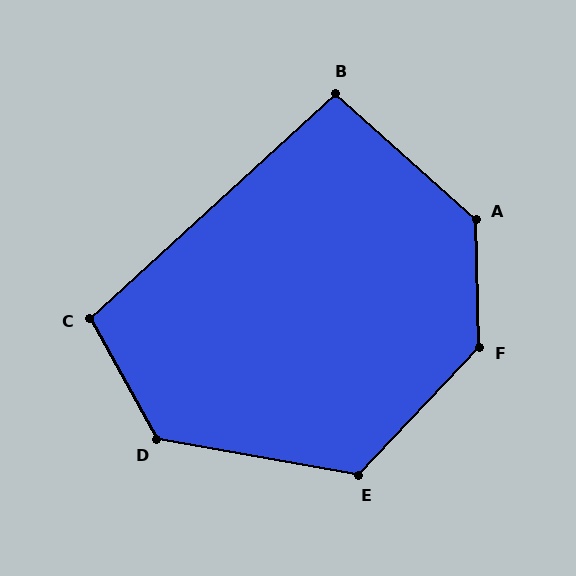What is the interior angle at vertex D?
Approximately 129 degrees (obtuse).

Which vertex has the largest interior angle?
F, at approximately 135 degrees.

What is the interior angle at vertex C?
Approximately 104 degrees (obtuse).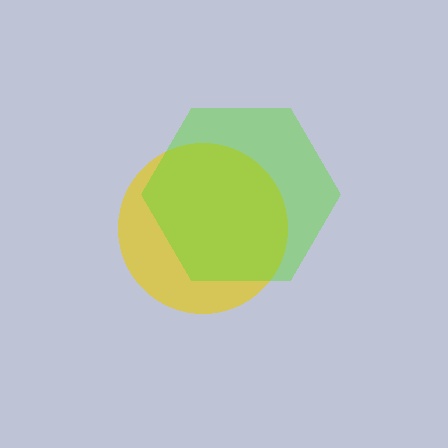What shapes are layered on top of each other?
The layered shapes are: a yellow circle, a lime hexagon.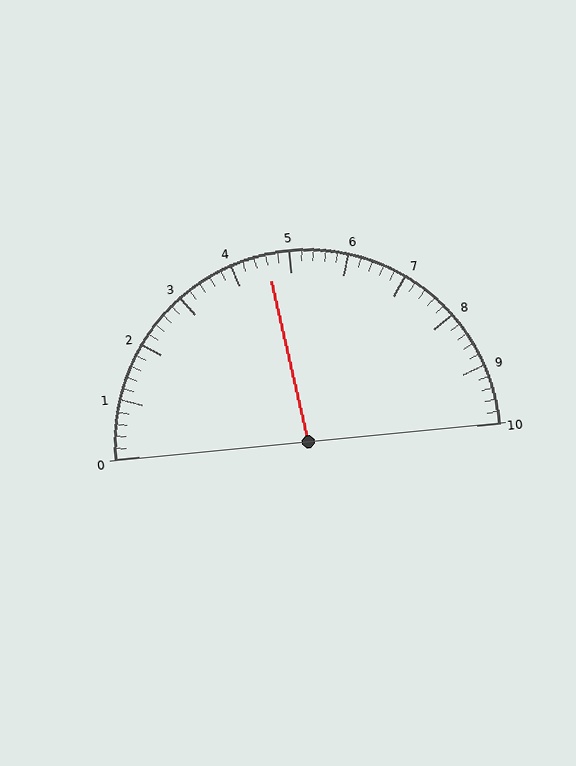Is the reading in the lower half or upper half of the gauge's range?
The reading is in the lower half of the range (0 to 10).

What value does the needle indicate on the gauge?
The needle indicates approximately 4.6.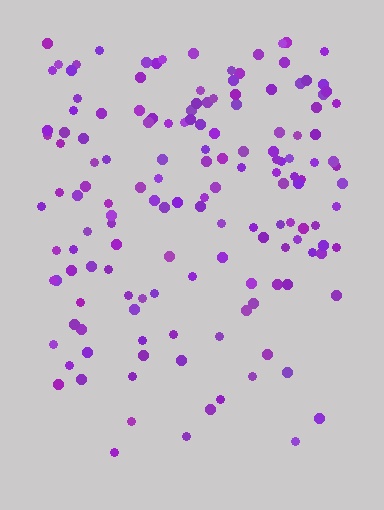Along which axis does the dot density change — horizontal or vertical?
Vertical.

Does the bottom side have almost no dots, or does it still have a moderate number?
Still a moderate number, just noticeably fewer than the top.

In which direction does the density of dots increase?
From bottom to top, with the top side densest.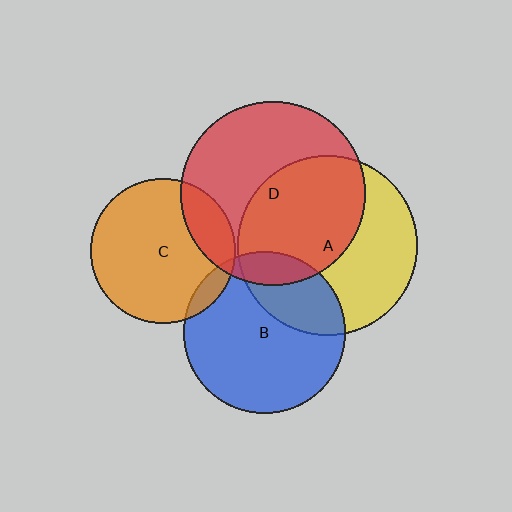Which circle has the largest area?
Circle D (red).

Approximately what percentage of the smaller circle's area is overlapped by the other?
Approximately 30%.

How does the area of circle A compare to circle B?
Approximately 1.2 times.